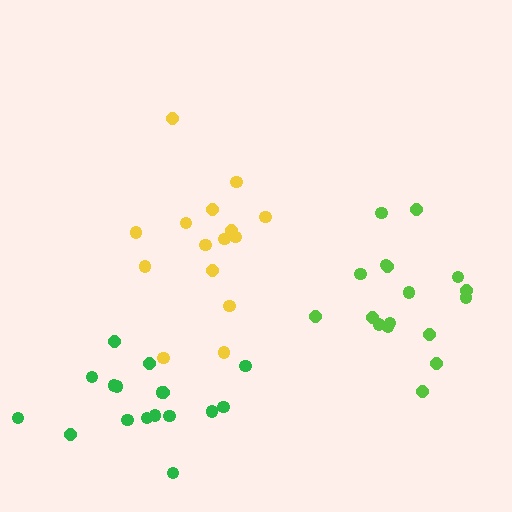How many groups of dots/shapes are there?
There are 3 groups.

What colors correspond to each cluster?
The clusters are colored: lime, yellow, green.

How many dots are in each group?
Group 1: 17 dots, Group 2: 15 dots, Group 3: 17 dots (49 total).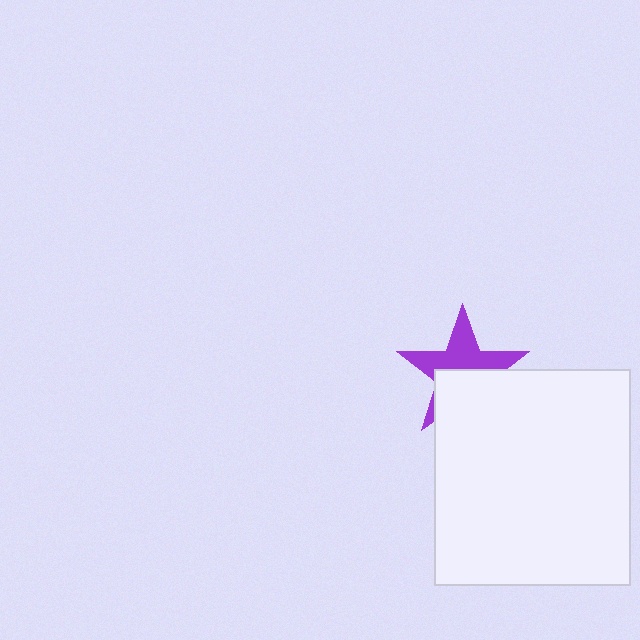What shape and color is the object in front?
The object in front is a white rectangle.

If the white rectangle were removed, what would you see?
You would see the complete purple star.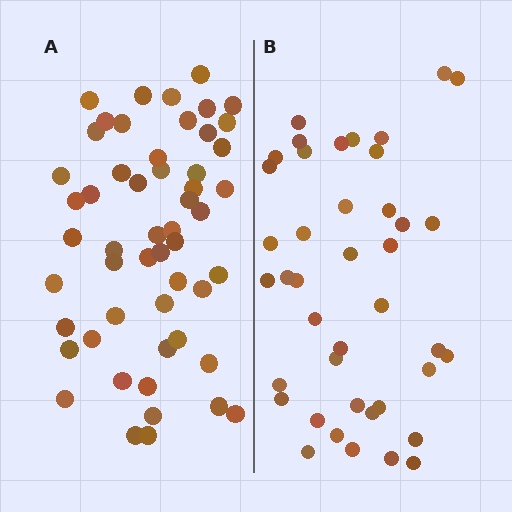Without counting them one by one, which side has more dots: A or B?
Region A (the left region) has more dots.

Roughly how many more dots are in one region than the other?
Region A has roughly 12 or so more dots than region B.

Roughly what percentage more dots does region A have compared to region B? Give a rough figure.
About 30% more.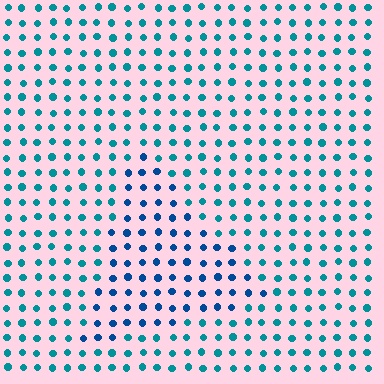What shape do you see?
I see a triangle.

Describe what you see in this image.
The image is filled with small teal elements in a uniform arrangement. A triangle-shaped region is visible where the elements are tinted to a slightly different hue, forming a subtle color boundary.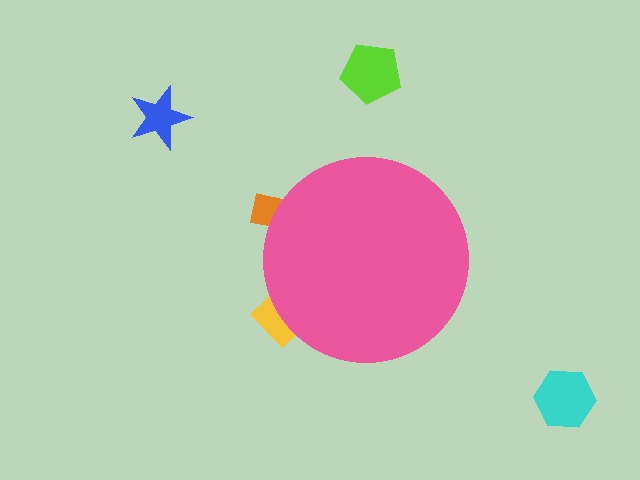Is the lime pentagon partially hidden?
No, the lime pentagon is fully visible.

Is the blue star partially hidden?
No, the blue star is fully visible.